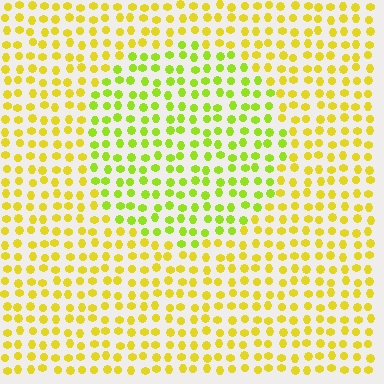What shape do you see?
I see a circle.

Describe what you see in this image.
The image is filled with small yellow elements in a uniform arrangement. A circle-shaped region is visible where the elements are tinted to a slightly different hue, forming a subtle color boundary.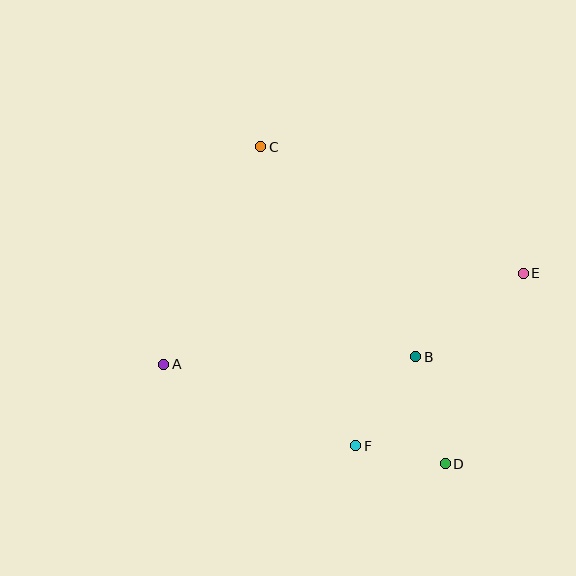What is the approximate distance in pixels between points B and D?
The distance between B and D is approximately 111 pixels.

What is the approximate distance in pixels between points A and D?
The distance between A and D is approximately 299 pixels.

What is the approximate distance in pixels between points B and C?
The distance between B and C is approximately 261 pixels.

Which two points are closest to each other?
Points D and F are closest to each other.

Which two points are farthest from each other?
Points A and E are farthest from each other.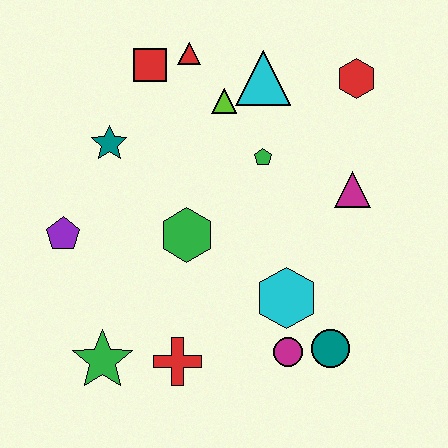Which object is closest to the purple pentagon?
The teal star is closest to the purple pentagon.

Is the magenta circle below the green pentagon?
Yes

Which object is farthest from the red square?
The teal circle is farthest from the red square.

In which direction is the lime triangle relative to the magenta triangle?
The lime triangle is to the left of the magenta triangle.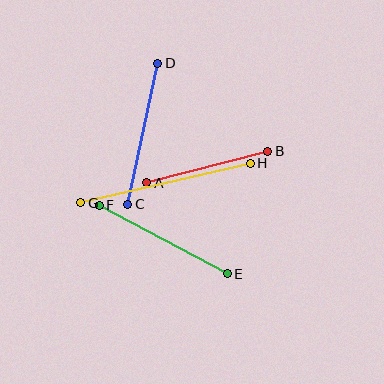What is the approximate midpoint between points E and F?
The midpoint is at approximately (163, 239) pixels.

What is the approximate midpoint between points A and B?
The midpoint is at approximately (207, 167) pixels.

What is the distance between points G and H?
The distance is approximately 174 pixels.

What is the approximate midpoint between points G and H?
The midpoint is at approximately (166, 183) pixels.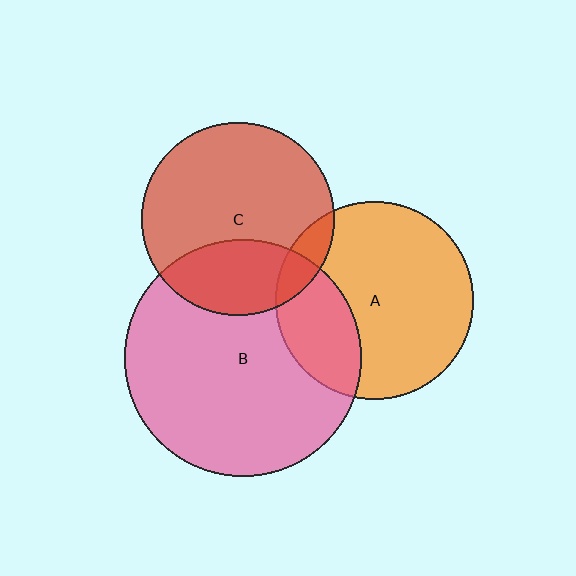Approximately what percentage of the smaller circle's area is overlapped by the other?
Approximately 10%.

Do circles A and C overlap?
Yes.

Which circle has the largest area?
Circle B (pink).